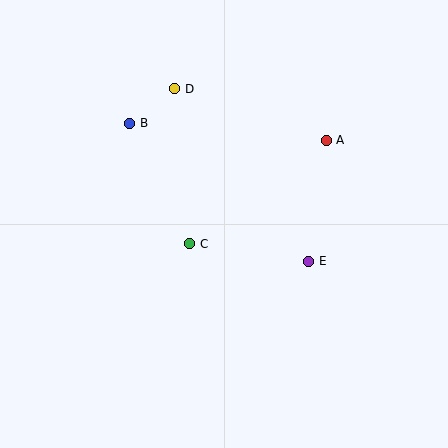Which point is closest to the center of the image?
Point C at (190, 244) is closest to the center.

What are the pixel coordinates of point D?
Point D is at (175, 89).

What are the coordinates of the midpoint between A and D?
The midpoint between A and D is at (251, 115).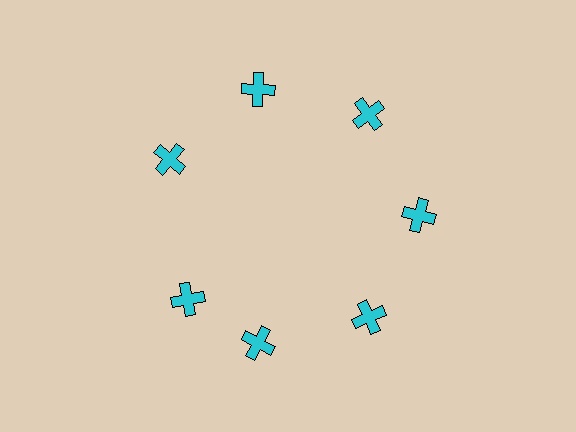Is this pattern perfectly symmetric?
No. The 7 cyan crosses are arranged in a ring, but one element near the 8 o'clock position is rotated out of alignment along the ring, breaking the 7-fold rotational symmetry.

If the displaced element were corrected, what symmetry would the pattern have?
It would have 7-fold rotational symmetry — the pattern would map onto itself every 51 degrees.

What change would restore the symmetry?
The symmetry would be restored by rotating it back into even spacing with its neighbors so that all 7 crosses sit at equal angles and equal distance from the center.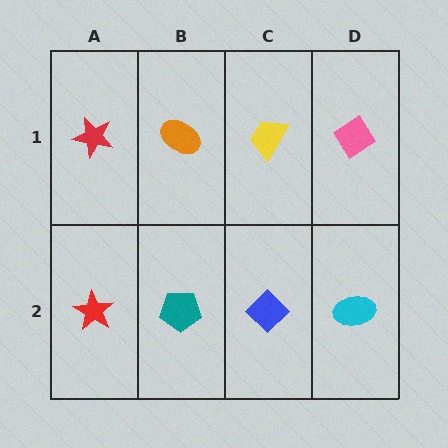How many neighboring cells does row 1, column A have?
2.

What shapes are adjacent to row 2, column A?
A red star (row 1, column A), a teal pentagon (row 2, column B).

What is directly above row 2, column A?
A red star.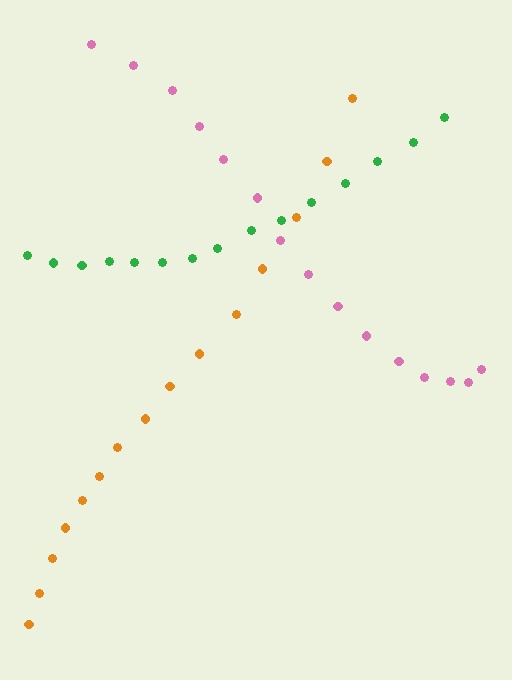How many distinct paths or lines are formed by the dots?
There are 3 distinct paths.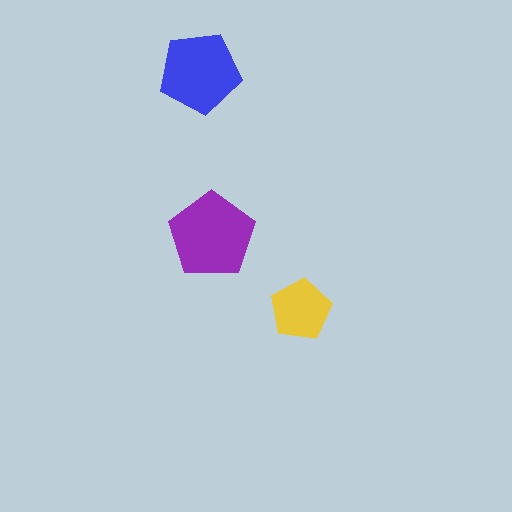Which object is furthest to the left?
The blue pentagon is leftmost.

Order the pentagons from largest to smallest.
the purple one, the blue one, the yellow one.